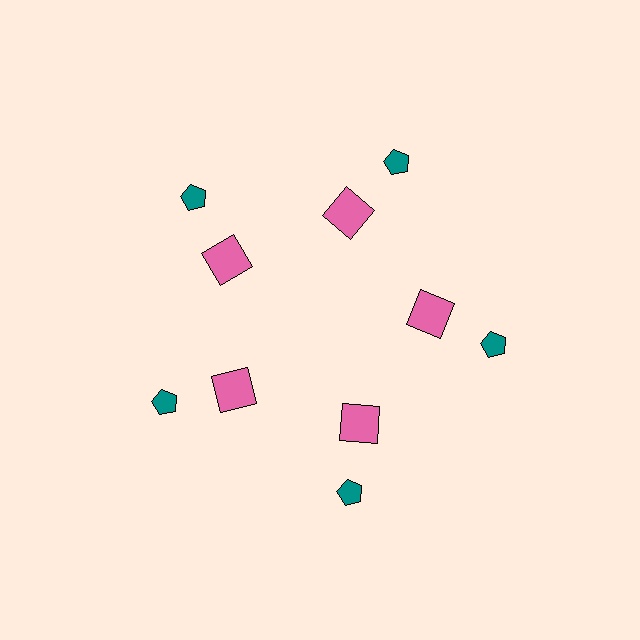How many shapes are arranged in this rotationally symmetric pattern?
There are 10 shapes, arranged in 5 groups of 2.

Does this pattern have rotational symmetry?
Yes, this pattern has 5-fold rotational symmetry. It looks the same after rotating 72 degrees around the center.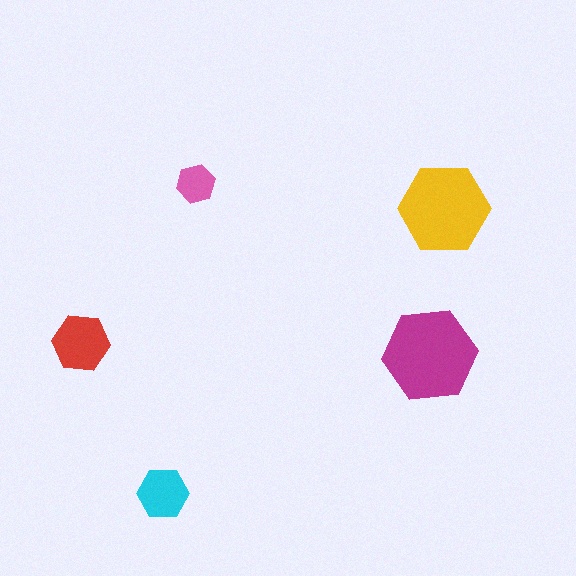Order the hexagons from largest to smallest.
the magenta one, the yellow one, the red one, the cyan one, the pink one.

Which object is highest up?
The pink hexagon is topmost.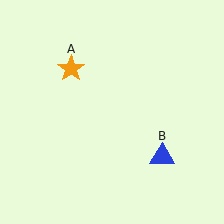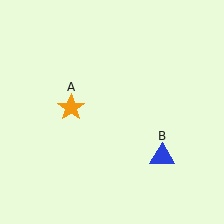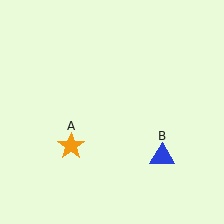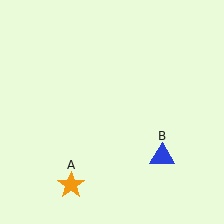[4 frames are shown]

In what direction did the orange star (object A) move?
The orange star (object A) moved down.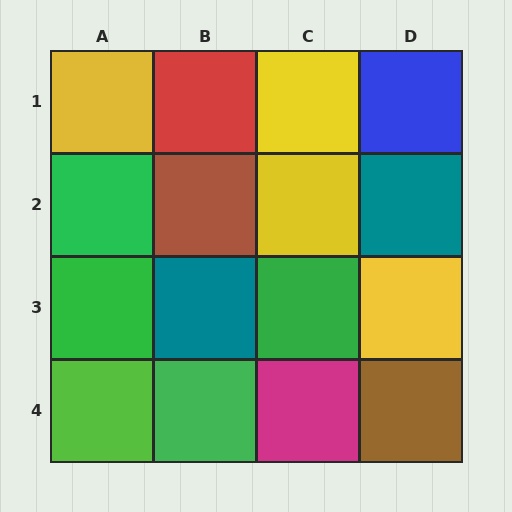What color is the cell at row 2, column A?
Green.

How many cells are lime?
1 cell is lime.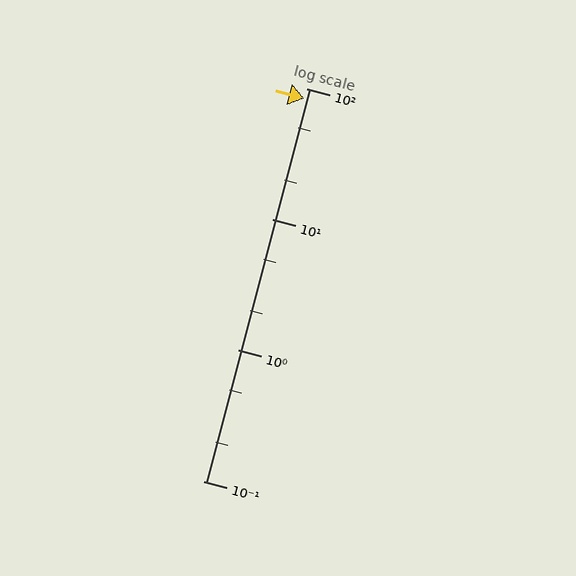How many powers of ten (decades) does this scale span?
The scale spans 3 decades, from 0.1 to 100.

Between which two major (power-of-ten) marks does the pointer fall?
The pointer is between 10 and 100.